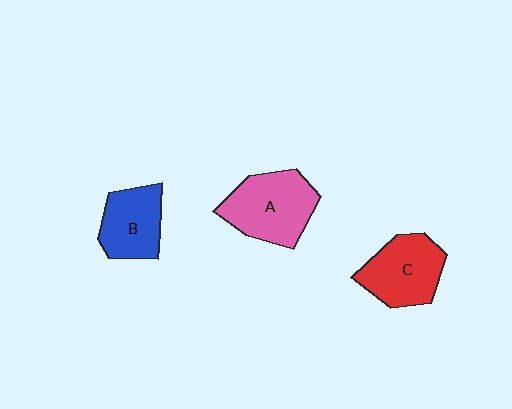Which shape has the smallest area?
Shape B (blue).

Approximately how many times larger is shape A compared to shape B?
Approximately 1.3 times.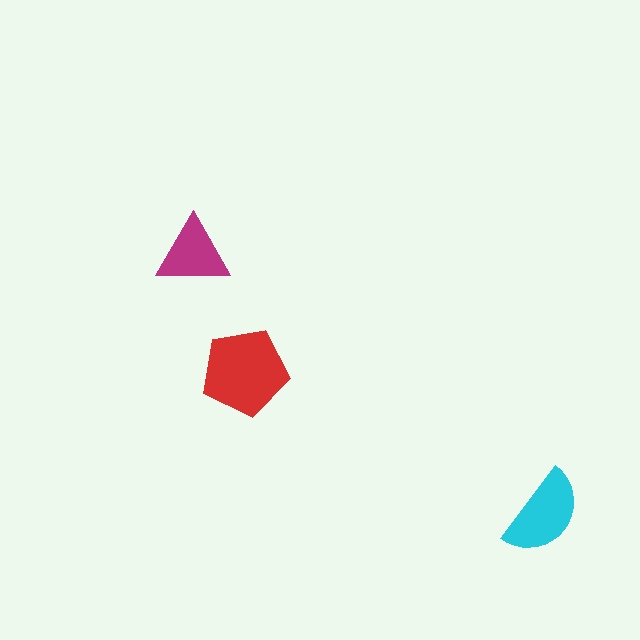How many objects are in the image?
There are 3 objects in the image.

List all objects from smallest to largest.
The magenta triangle, the cyan semicircle, the red pentagon.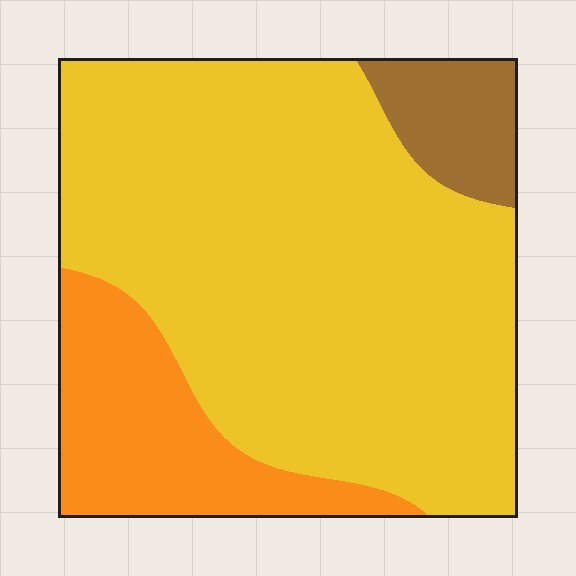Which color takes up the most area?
Yellow, at roughly 75%.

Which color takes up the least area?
Brown, at roughly 10%.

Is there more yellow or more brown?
Yellow.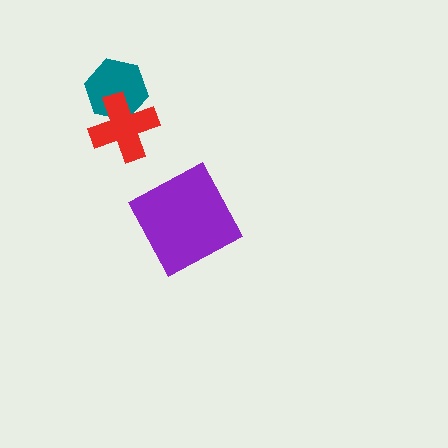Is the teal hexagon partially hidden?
Yes, it is partially covered by another shape.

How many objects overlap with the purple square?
0 objects overlap with the purple square.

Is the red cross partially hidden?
No, no other shape covers it.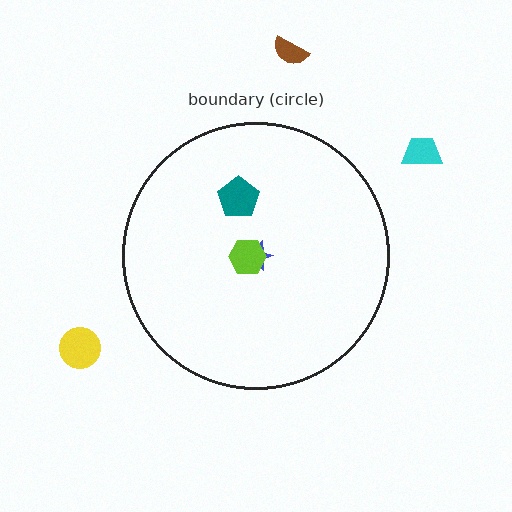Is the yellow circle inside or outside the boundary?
Outside.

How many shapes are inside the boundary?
3 inside, 3 outside.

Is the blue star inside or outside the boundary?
Inside.